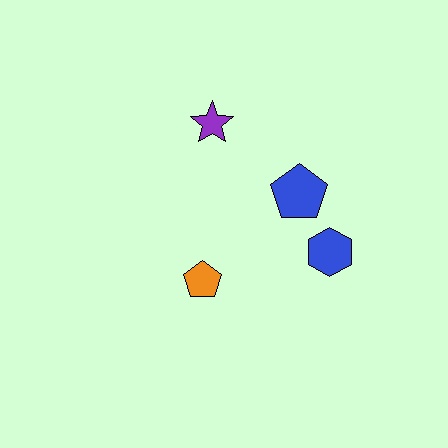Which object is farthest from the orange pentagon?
The purple star is farthest from the orange pentagon.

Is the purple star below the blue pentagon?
No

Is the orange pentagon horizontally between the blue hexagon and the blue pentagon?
No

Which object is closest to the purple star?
The blue pentagon is closest to the purple star.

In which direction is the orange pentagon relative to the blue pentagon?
The orange pentagon is to the left of the blue pentagon.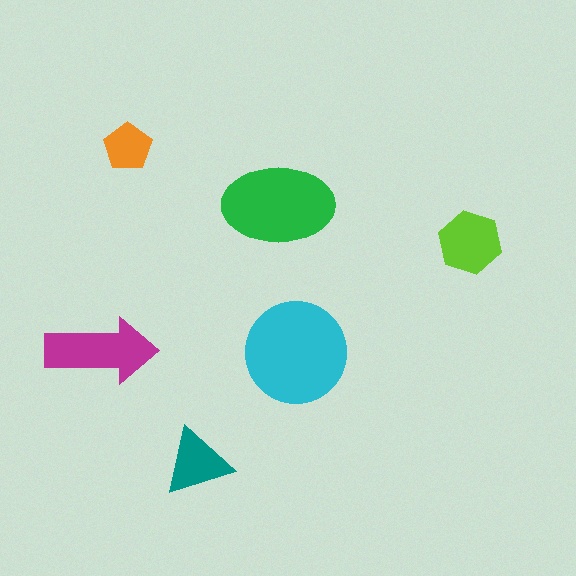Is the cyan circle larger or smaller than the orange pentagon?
Larger.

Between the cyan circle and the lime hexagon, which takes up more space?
The cyan circle.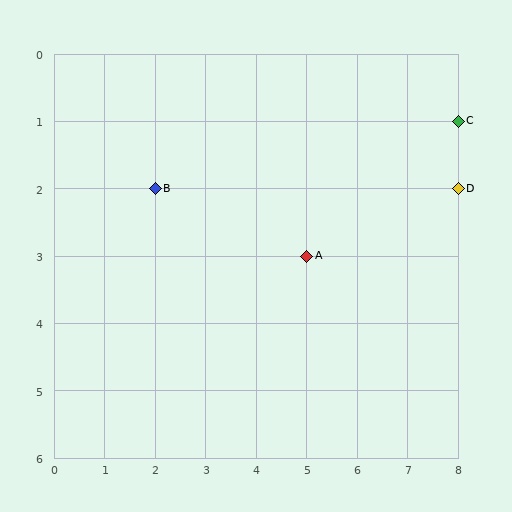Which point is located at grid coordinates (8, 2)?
Point D is at (8, 2).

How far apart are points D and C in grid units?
Points D and C are 1 row apart.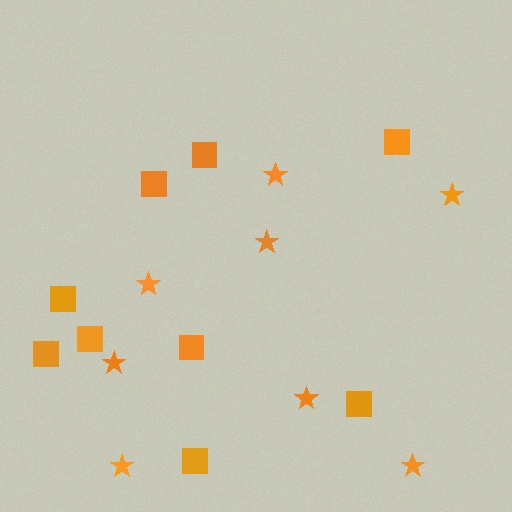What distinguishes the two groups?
There are 2 groups: one group of squares (9) and one group of stars (8).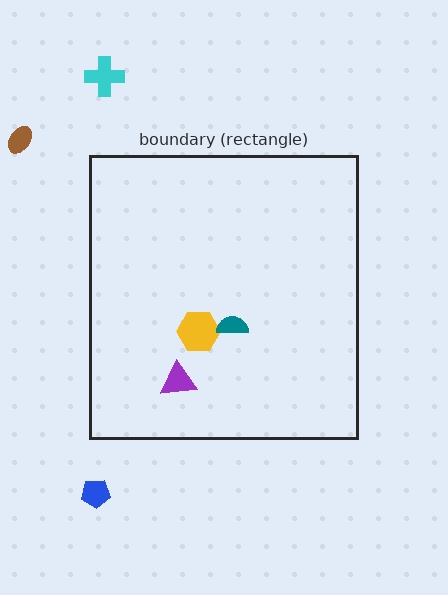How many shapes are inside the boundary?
3 inside, 3 outside.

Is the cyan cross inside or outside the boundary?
Outside.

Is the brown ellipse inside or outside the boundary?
Outside.